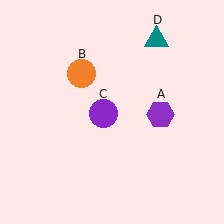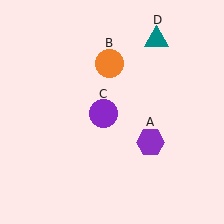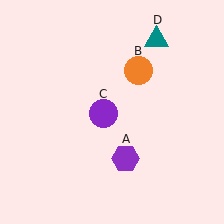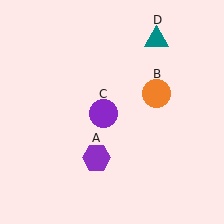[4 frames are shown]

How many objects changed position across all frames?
2 objects changed position: purple hexagon (object A), orange circle (object B).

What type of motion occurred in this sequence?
The purple hexagon (object A), orange circle (object B) rotated clockwise around the center of the scene.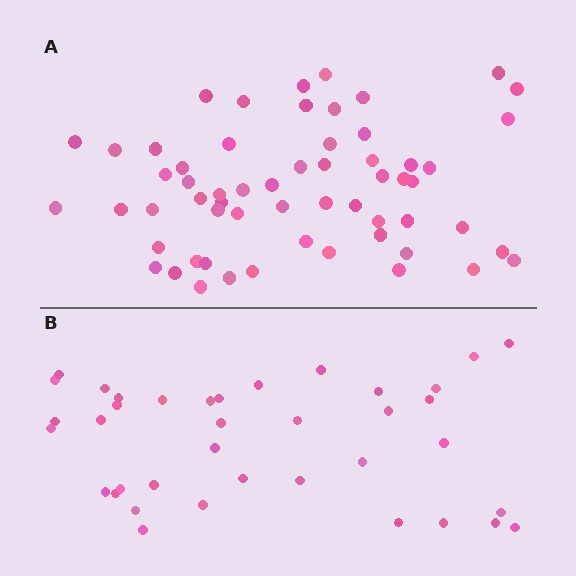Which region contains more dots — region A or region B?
Region A (the top region) has more dots.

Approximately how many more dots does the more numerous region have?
Region A has approximately 20 more dots than region B.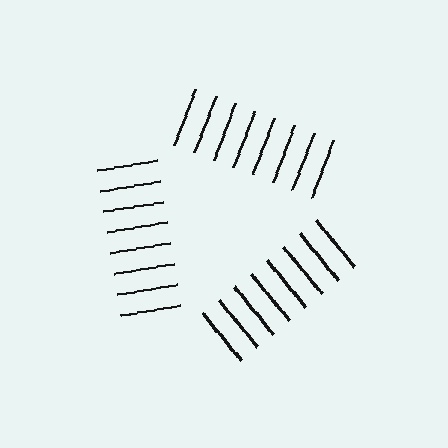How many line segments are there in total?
24 — 8 along each of the 3 edges.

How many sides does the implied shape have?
3 sides — the line-ends trace a triangle.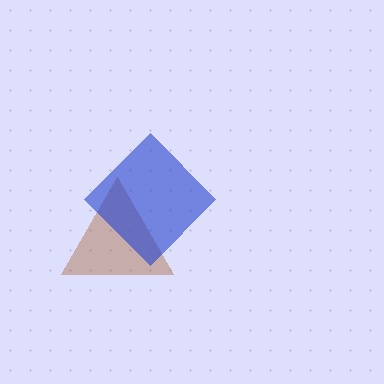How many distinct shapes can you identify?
There are 2 distinct shapes: a brown triangle, a blue diamond.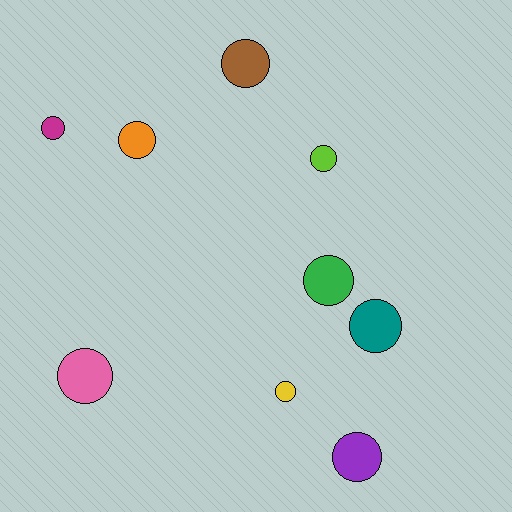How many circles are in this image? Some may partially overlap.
There are 9 circles.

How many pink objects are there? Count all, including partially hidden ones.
There is 1 pink object.